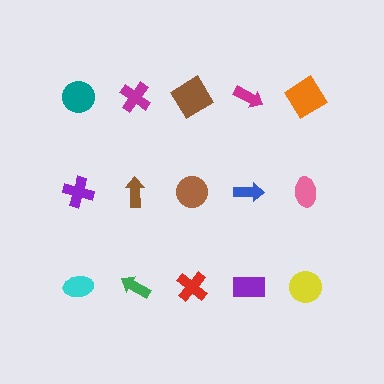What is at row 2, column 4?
A blue arrow.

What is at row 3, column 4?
A purple rectangle.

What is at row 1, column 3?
A brown diamond.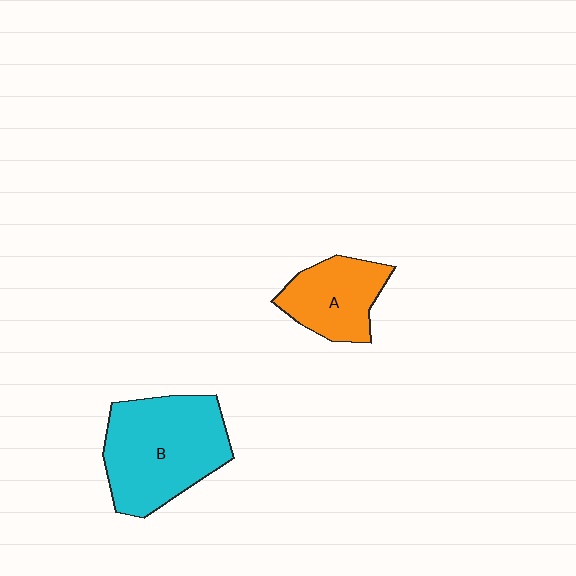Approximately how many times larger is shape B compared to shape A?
Approximately 1.7 times.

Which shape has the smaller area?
Shape A (orange).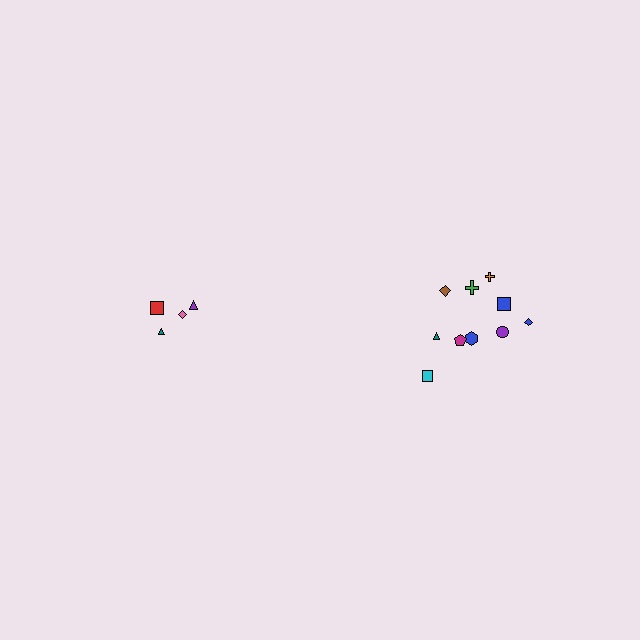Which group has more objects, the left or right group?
The right group.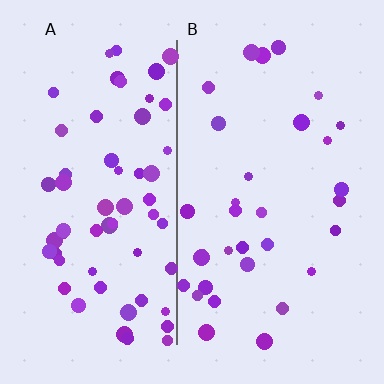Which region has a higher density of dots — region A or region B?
A (the left).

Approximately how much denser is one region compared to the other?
Approximately 1.8× — region A over region B.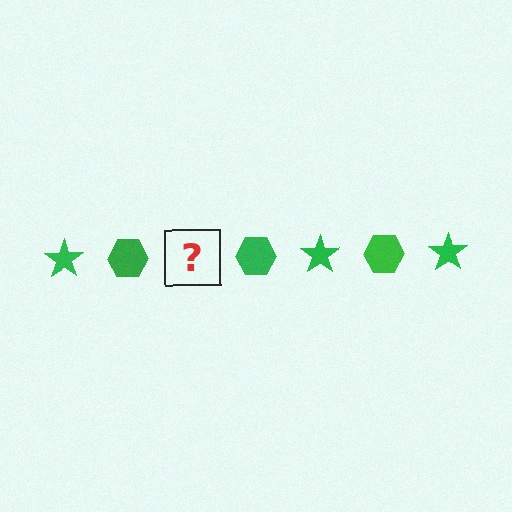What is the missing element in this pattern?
The missing element is a green star.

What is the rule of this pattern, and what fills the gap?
The rule is that the pattern cycles through star, hexagon shapes in green. The gap should be filled with a green star.